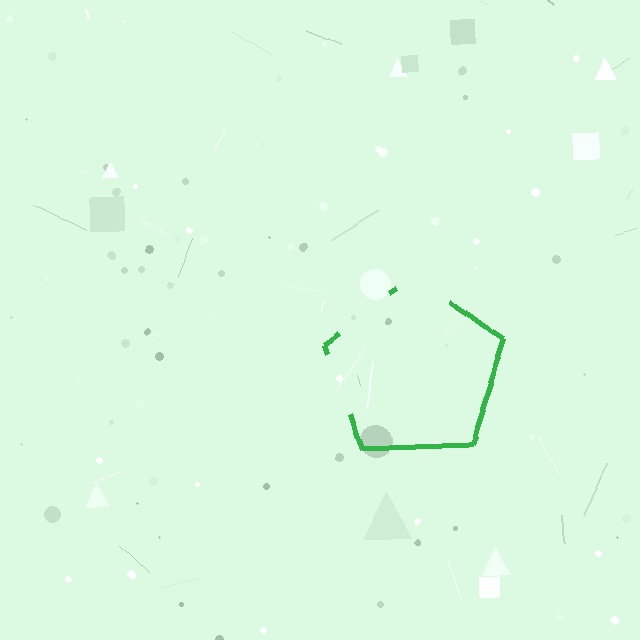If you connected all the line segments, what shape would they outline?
They would outline a pentagon.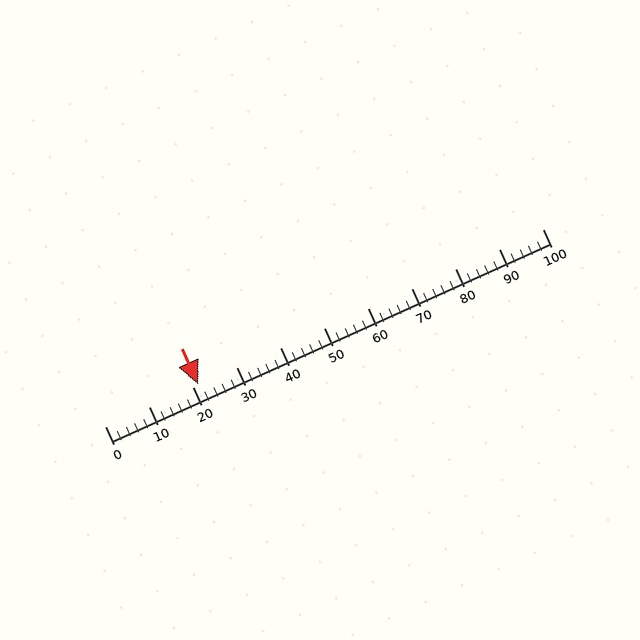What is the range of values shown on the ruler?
The ruler shows values from 0 to 100.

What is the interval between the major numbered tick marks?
The major tick marks are spaced 10 units apart.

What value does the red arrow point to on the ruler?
The red arrow points to approximately 21.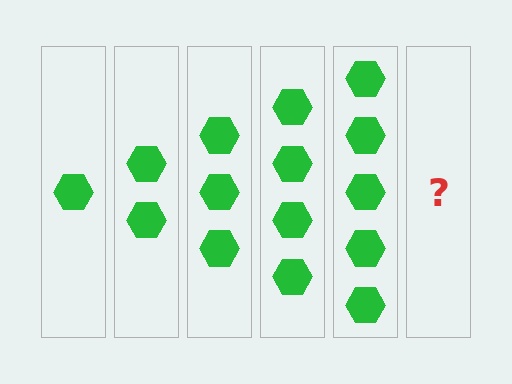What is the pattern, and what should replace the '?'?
The pattern is that each step adds one more hexagon. The '?' should be 6 hexagons.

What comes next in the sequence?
The next element should be 6 hexagons.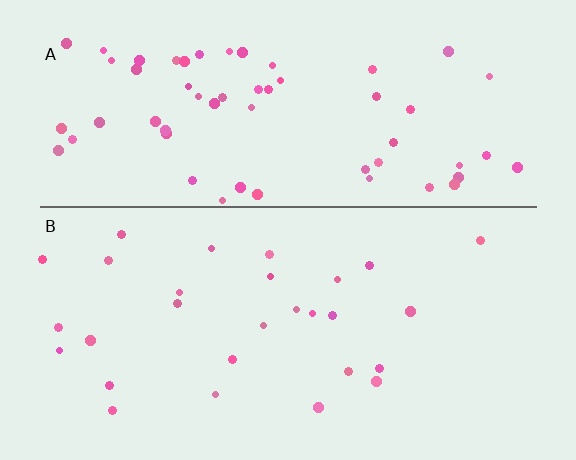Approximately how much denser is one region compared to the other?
Approximately 2.1× — region A over region B.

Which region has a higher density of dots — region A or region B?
A (the top).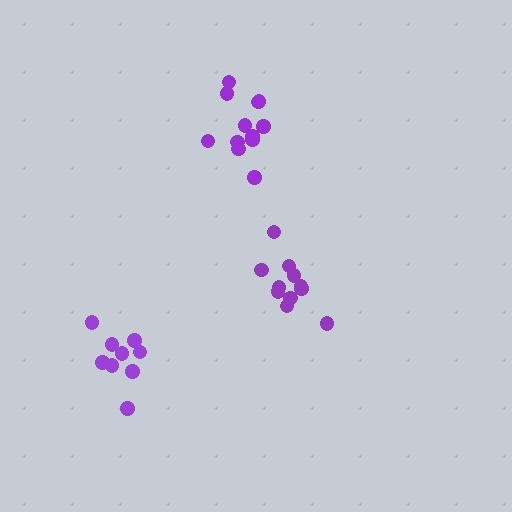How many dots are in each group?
Group 1: 11 dots, Group 2: 12 dots, Group 3: 9 dots (32 total).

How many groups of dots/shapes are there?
There are 3 groups.